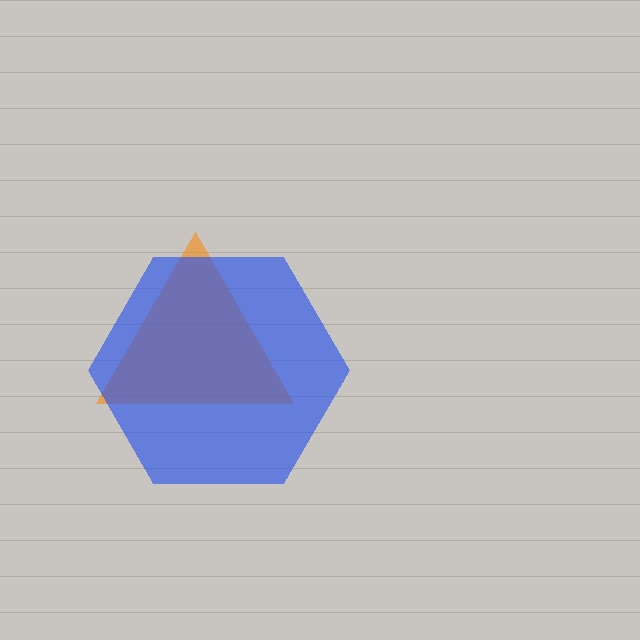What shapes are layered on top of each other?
The layered shapes are: an orange triangle, a blue hexagon.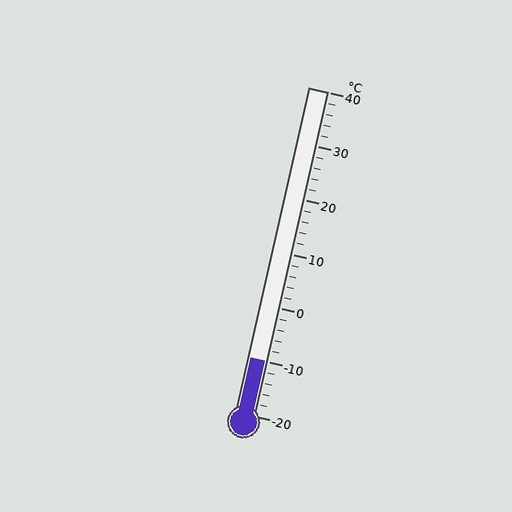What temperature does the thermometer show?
The thermometer shows approximately -10°C.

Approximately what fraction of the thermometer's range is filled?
The thermometer is filled to approximately 15% of its range.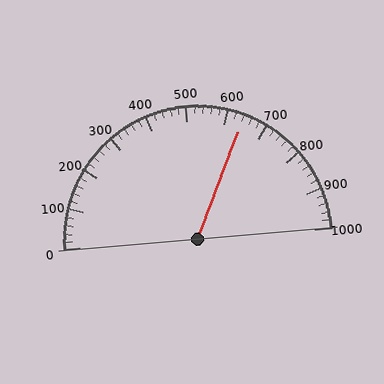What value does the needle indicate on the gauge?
The needle indicates approximately 640.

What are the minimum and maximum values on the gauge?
The gauge ranges from 0 to 1000.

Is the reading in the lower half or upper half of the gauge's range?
The reading is in the upper half of the range (0 to 1000).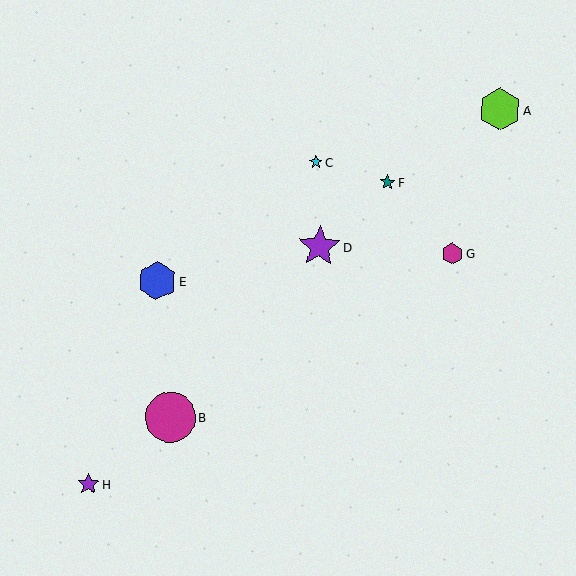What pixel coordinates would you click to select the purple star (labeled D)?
Click at (320, 247) to select the purple star D.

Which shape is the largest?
The magenta circle (labeled B) is the largest.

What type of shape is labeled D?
Shape D is a purple star.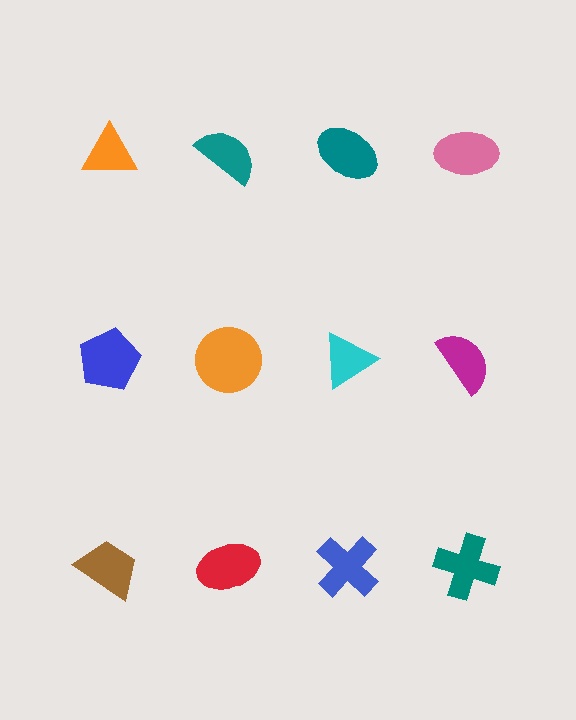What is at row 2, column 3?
A cyan triangle.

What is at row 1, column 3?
A teal ellipse.